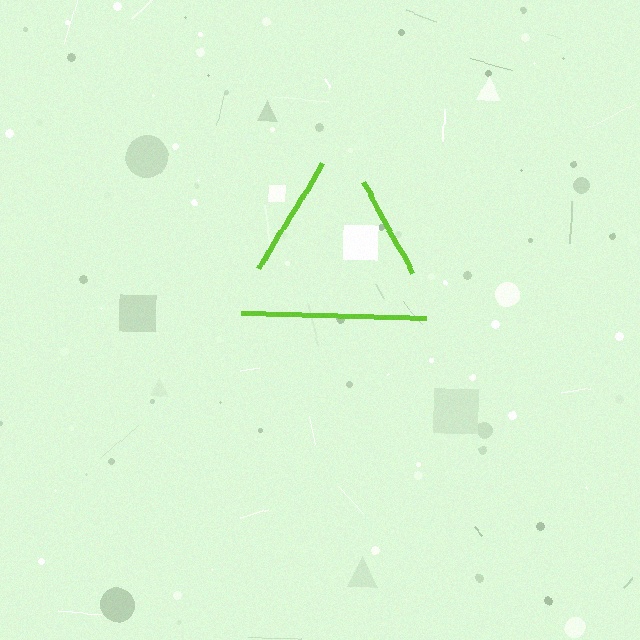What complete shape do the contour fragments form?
The contour fragments form a triangle.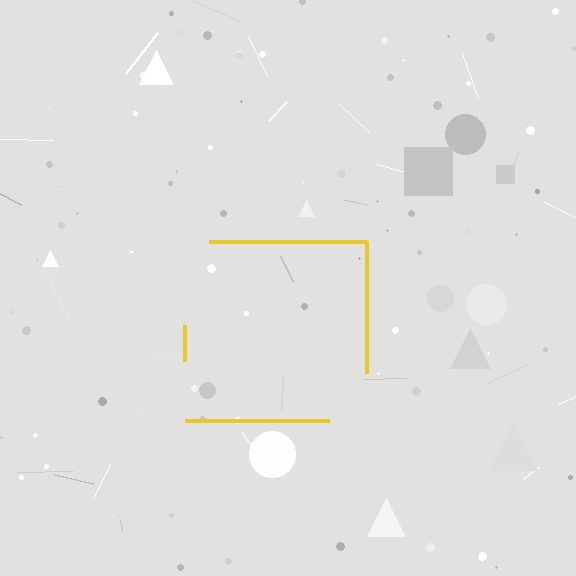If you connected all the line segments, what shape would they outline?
They would outline a square.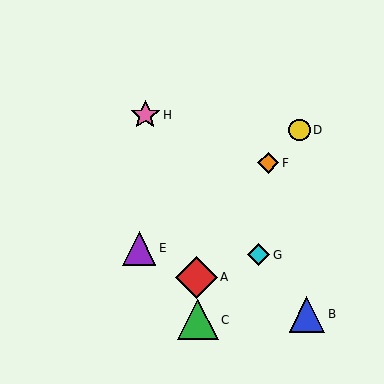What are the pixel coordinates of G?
Object G is at (259, 255).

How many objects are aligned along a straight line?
3 objects (B, G, H) are aligned along a straight line.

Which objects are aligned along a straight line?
Objects B, G, H are aligned along a straight line.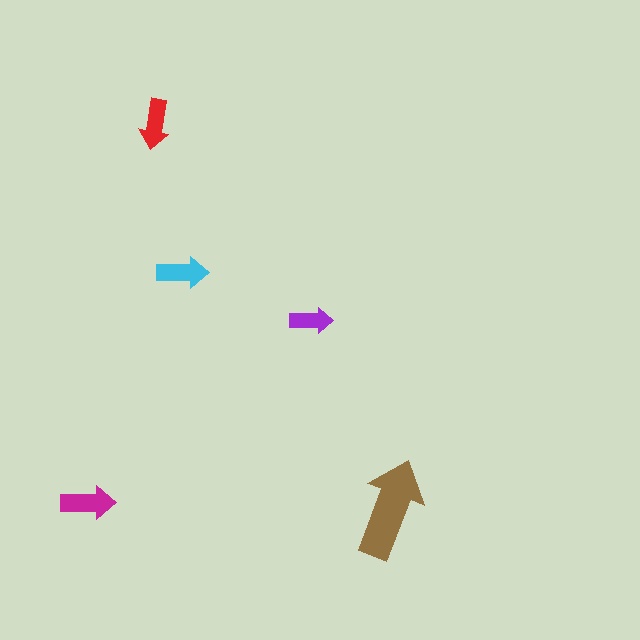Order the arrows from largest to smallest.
the brown one, the magenta one, the cyan one, the red one, the purple one.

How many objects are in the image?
There are 5 objects in the image.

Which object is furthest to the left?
The magenta arrow is leftmost.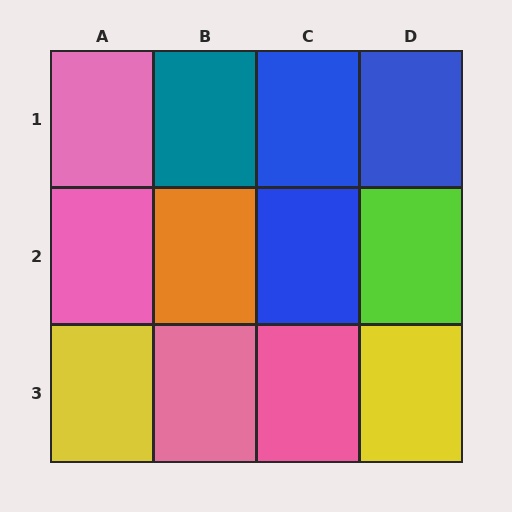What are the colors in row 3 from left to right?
Yellow, pink, pink, yellow.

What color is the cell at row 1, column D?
Blue.